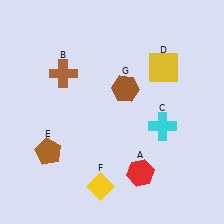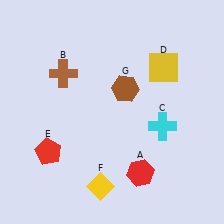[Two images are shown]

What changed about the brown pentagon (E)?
In Image 1, E is brown. In Image 2, it changed to red.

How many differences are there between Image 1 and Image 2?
There is 1 difference between the two images.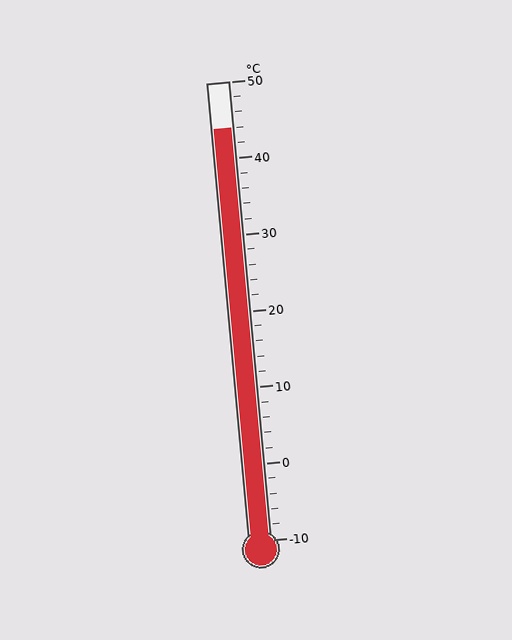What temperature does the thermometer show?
The thermometer shows approximately 44°C.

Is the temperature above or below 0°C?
The temperature is above 0°C.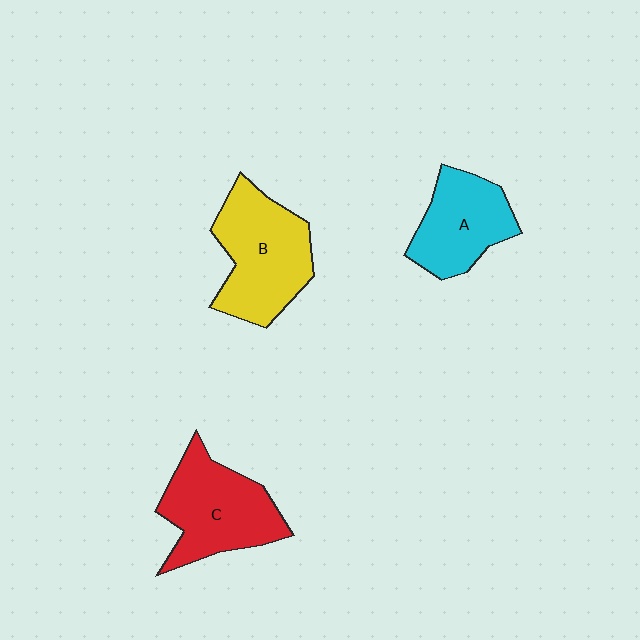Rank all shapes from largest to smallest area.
From largest to smallest: B (yellow), C (red), A (cyan).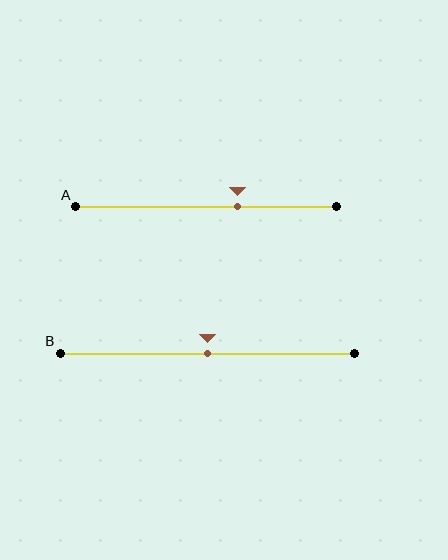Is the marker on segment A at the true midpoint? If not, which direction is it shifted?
No, the marker on segment A is shifted to the right by about 12% of the segment length.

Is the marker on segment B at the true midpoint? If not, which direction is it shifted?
Yes, the marker on segment B is at the true midpoint.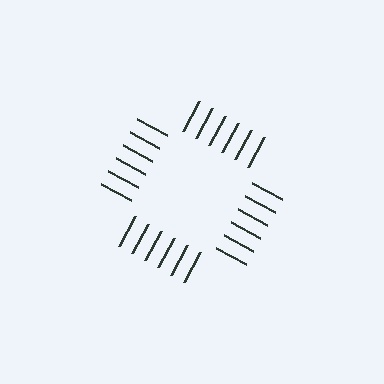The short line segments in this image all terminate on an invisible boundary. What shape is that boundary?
An illusory square — the line segments terminate on its edges but no continuous stroke is drawn.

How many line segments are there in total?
24 — 6 along each of the 4 edges.